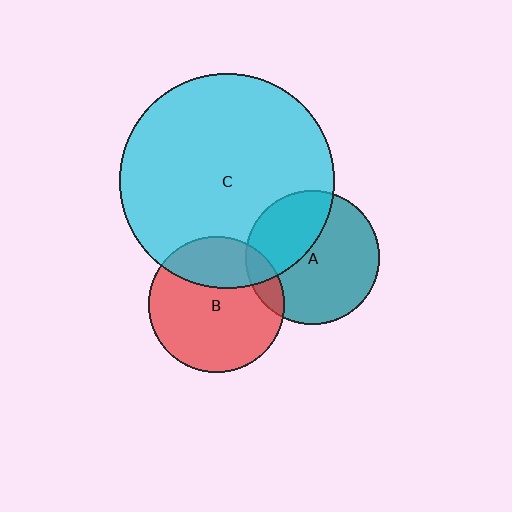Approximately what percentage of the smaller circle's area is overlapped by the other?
Approximately 35%.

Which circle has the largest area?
Circle C (cyan).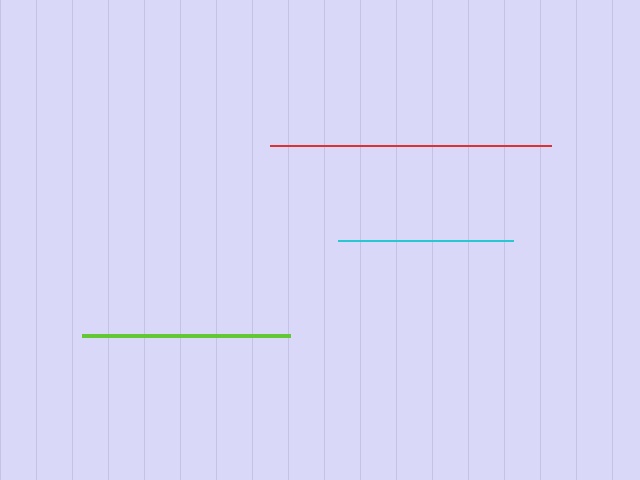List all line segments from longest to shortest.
From longest to shortest: red, lime, cyan.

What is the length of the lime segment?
The lime segment is approximately 207 pixels long.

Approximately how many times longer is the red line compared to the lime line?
The red line is approximately 1.4 times the length of the lime line.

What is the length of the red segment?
The red segment is approximately 281 pixels long.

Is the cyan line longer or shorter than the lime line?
The lime line is longer than the cyan line.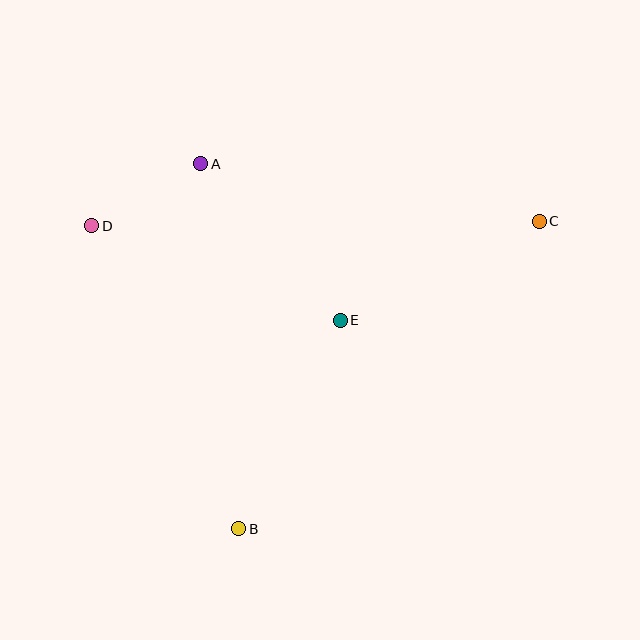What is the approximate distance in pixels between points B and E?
The distance between B and E is approximately 232 pixels.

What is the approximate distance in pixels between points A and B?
The distance between A and B is approximately 367 pixels.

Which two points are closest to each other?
Points A and D are closest to each other.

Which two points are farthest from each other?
Points C and D are farthest from each other.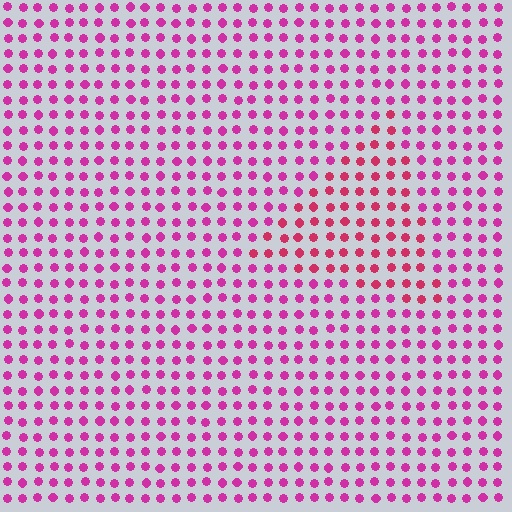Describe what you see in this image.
The image is filled with small magenta elements in a uniform arrangement. A triangle-shaped region is visible where the elements are tinted to a slightly different hue, forming a subtle color boundary.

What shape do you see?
I see a triangle.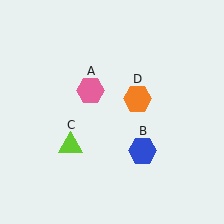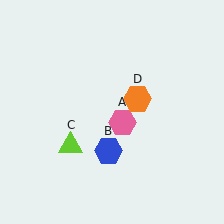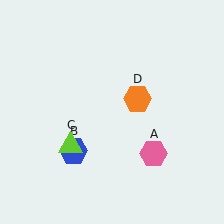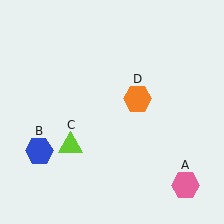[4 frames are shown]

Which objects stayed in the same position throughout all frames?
Lime triangle (object C) and orange hexagon (object D) remained stationary.